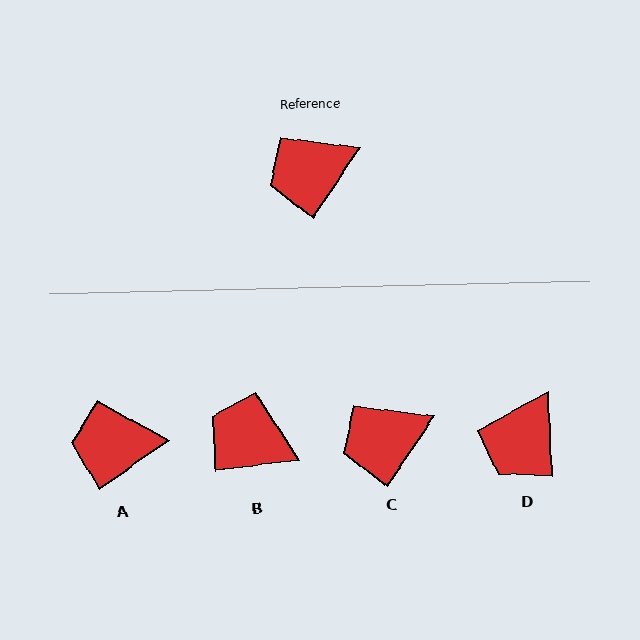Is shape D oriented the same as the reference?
No, it is off by about 36 degrees.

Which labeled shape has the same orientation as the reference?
C.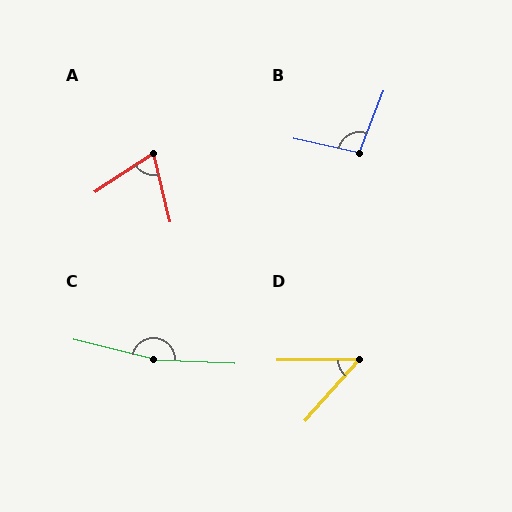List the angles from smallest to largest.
D (48°), A (70°), B (99°), C (169°).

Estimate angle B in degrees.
Approximately 99 degrees.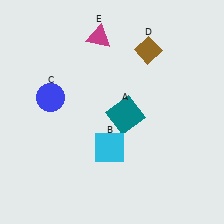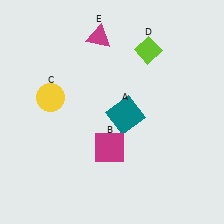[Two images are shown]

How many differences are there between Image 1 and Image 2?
There are 3 differences between the two images.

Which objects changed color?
B changed from cyan to magenta. C changed from blue to yellow. D changed from brown to lime.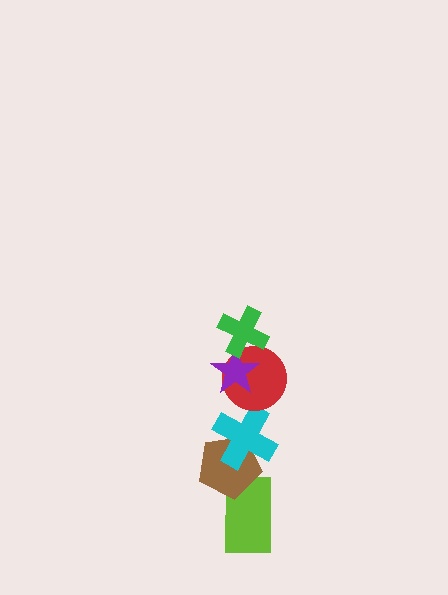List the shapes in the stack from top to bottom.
From top to bottom: the green cross, the purple star, the red circle, the cyan cross, the brown pentagon, the lime rectangle.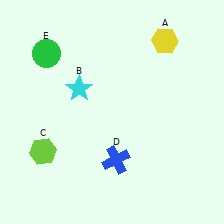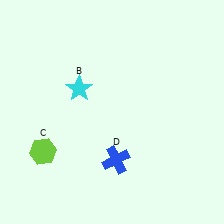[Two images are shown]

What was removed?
The green circle (E), the yellow hexagon (A) were removed in Image 2.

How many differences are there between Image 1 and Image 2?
There are 2 differences between the two images.